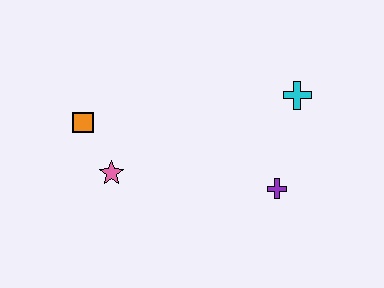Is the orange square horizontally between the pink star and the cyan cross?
No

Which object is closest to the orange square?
The pink star is closest to the orange square.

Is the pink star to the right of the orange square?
Yes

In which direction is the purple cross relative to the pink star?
The purple cross is to the right of the pink star.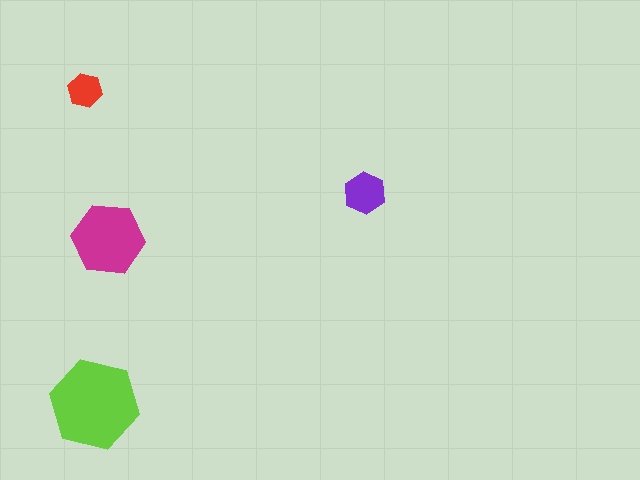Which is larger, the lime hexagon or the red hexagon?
The lime one.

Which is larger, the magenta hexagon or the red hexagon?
The magenta one.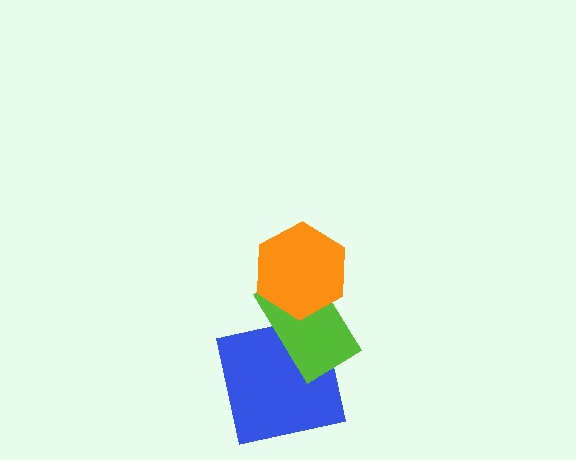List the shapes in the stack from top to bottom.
From top to bottom: the orange hexagon, the lime rectangle, the blue square.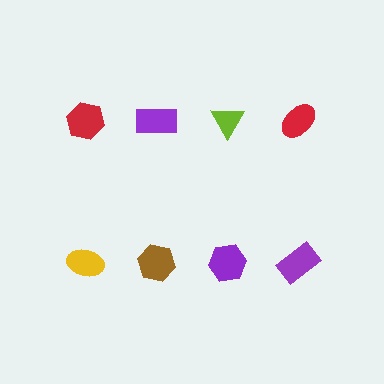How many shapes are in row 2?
4 shapes.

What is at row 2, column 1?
A yellow ellipse.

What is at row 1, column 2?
A purple rectangle.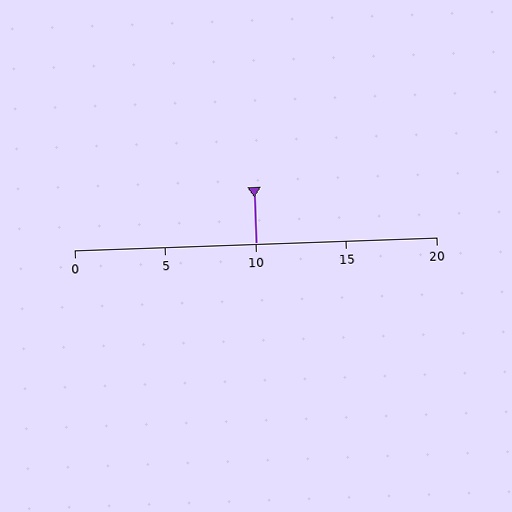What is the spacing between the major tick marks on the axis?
The major ticks are spaced 5 apart.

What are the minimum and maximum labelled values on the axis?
The axis runs from 0 to 20.